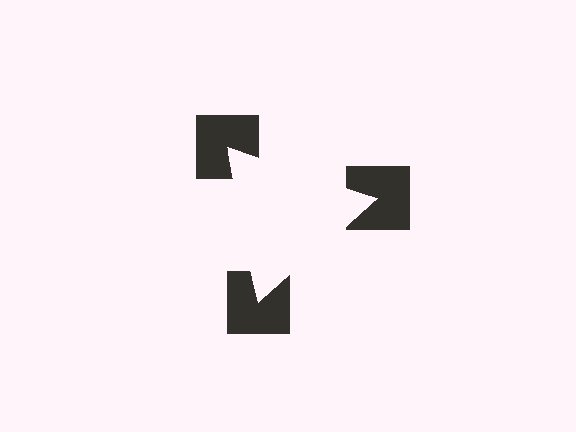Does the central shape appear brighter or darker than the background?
It typically appears slightly brighter than the background, even though no actual brightness change is drawn.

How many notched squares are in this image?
There are 3 — one at each vertex of the illusory triangle.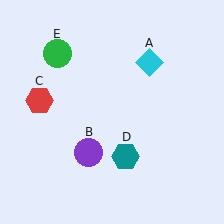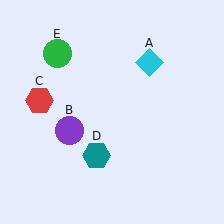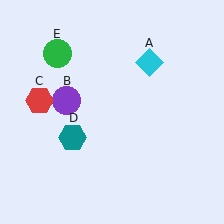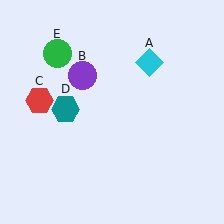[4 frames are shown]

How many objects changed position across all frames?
2 objects changed position: purple circle (object B), teal hexagon (object D).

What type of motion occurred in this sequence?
The purple circle (object B), teal hexagon (object D) rotated clockwise around the center of the scene.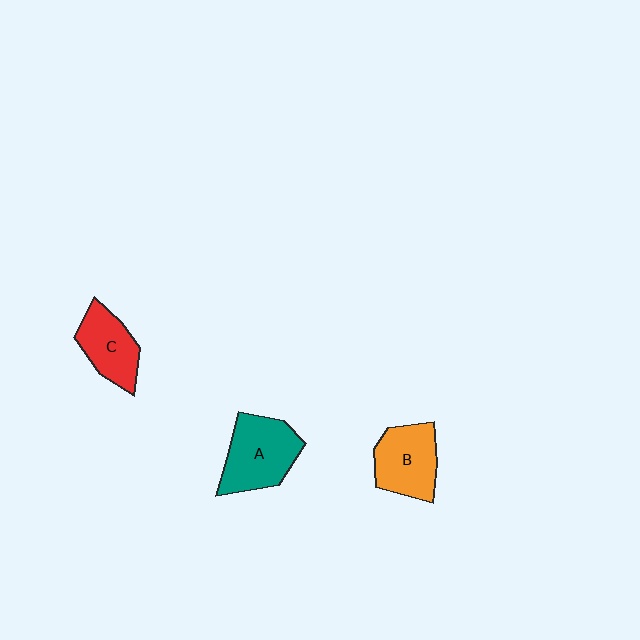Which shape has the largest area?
Shape A (teal).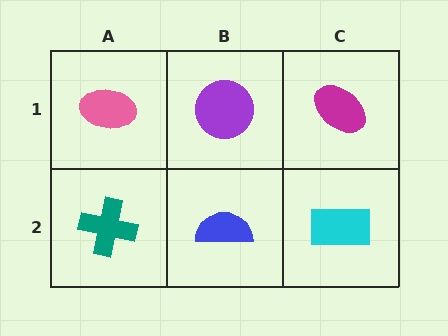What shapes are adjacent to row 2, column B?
A purple circle (row 1, column B), a teal cross (row 2, column A), a cyan rectangle (row 2, column C).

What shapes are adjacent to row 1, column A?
A teal cross (row 2, column A), a purple circle (row 1, column B).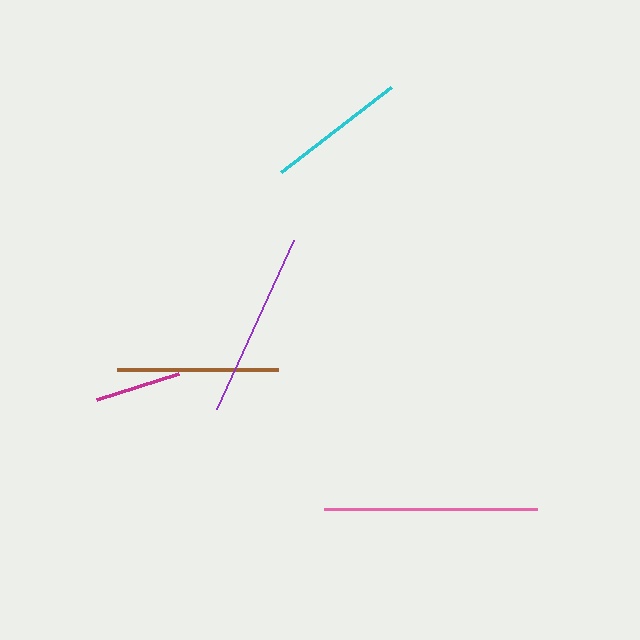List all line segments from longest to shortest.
From longest to shortest: pink, purple, brown, cyan, magenta.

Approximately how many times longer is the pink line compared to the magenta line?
The pink line is approximately 2.5 times the length of the magenta line.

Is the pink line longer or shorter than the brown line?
The pink line is longer than the brown line.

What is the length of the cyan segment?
The cyan segment is approximately 139 pixels long.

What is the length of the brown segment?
The brown segment is approximately 161 pixels long.